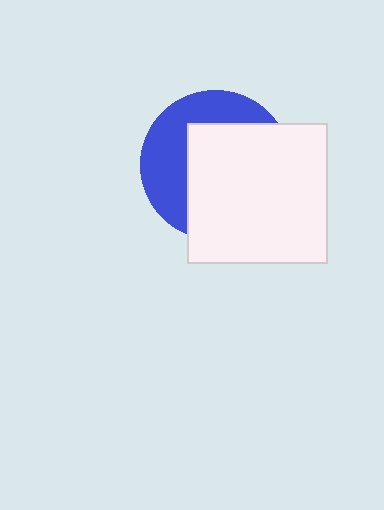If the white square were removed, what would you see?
You would see the complete blue circle.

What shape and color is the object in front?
The object in front is a white square.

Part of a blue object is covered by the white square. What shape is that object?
It is a circle.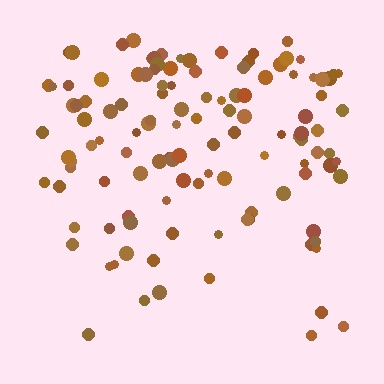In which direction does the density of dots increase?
From bottom to top, with the top side densest.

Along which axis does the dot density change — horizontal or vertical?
Vertical.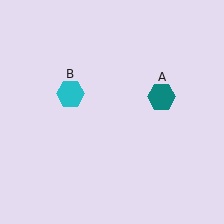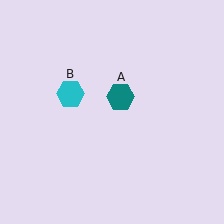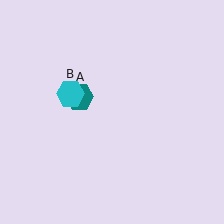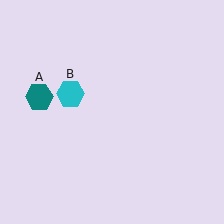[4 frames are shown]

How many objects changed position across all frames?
1 object changed position: teal hexagon (object A).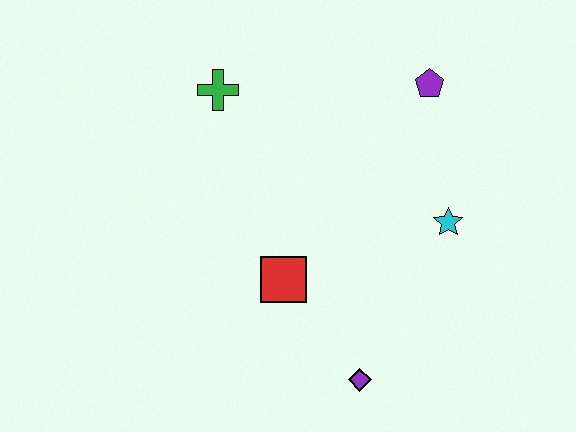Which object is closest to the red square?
The purple diamond is closest to the red square.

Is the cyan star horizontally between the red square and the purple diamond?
No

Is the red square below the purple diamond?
No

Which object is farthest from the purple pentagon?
The purple diamond is farthest from the purple pentagon.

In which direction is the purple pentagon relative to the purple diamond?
The purple pentagon is above the purple diamond.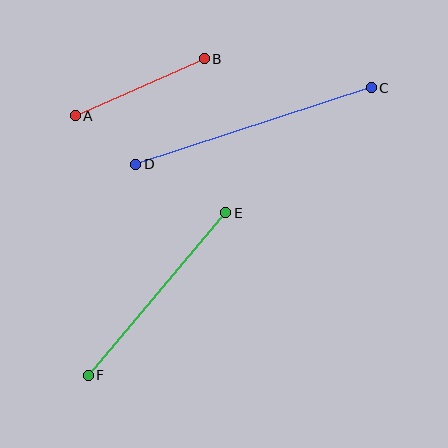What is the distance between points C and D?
The distance is approximately 247 pixels.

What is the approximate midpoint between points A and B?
The midpoint is at approximately (140, 87) pixels.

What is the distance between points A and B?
The distance is approximately 141 pixels.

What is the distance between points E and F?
The distance is approximately 213 pixels.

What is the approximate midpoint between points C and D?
The midpoint is at approximately (253, 126) pixels.